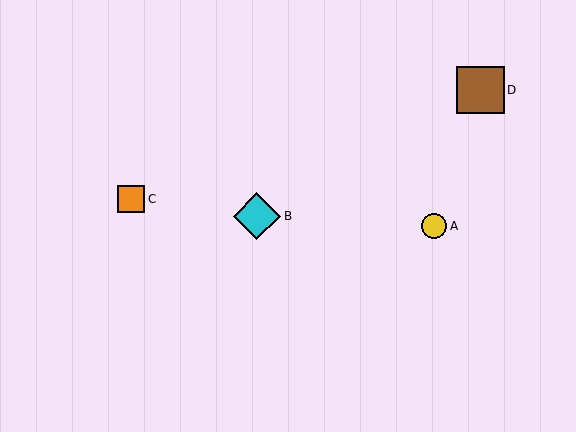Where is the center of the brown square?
The center of the brown square is at (480, 90).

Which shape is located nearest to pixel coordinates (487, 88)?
The brown square (labeled D) at (480, 90) is nearest to that location.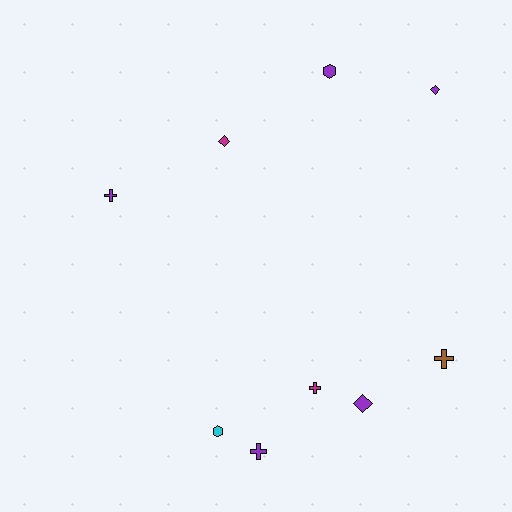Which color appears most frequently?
Purple, with 5 objects.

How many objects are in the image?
There are 9 objects.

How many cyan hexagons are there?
There is 1 cyan hexagon.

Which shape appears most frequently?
Cross, with 4 objects.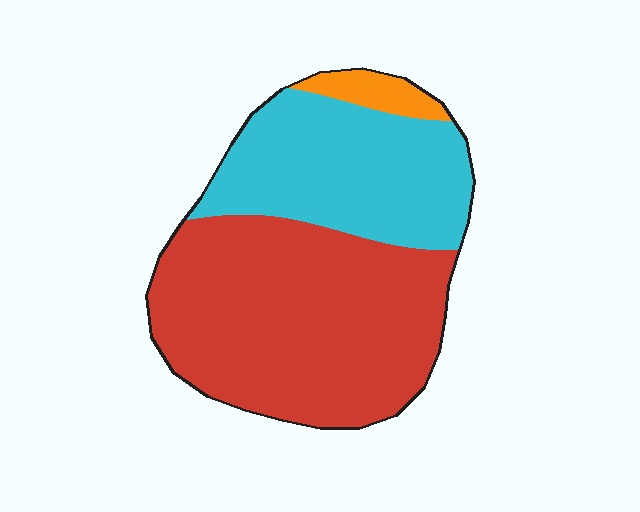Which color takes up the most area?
Red, at roughly 60%.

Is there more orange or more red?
Red.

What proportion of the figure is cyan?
Cyan covers around 35% of the figure.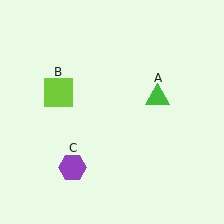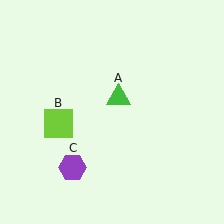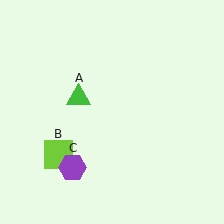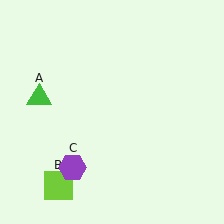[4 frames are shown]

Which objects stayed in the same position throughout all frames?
Purple hexagon (object C) remained stationary.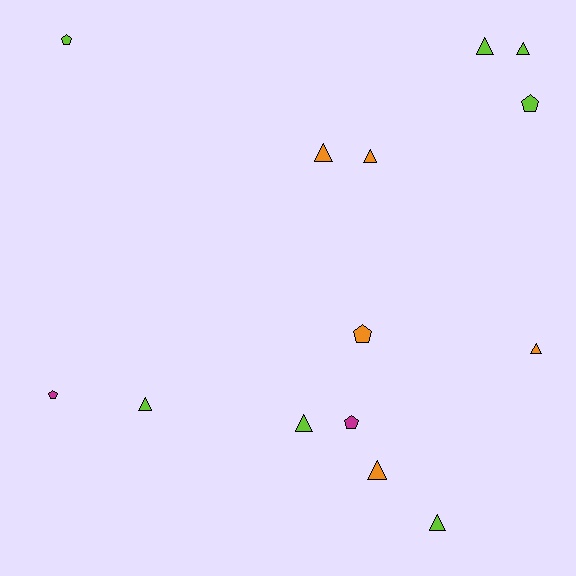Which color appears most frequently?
Lime, with 7 objects.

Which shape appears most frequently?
Triangle, with 9 objects.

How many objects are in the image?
There are 14 objects.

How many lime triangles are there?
There are 5 lime triangles.